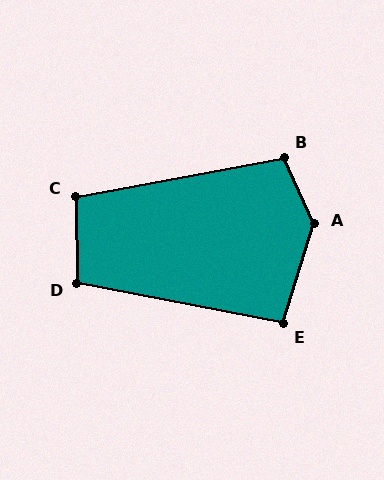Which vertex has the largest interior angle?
A, at approximately 138 degrees.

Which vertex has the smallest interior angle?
E, at approximately 97 degrees.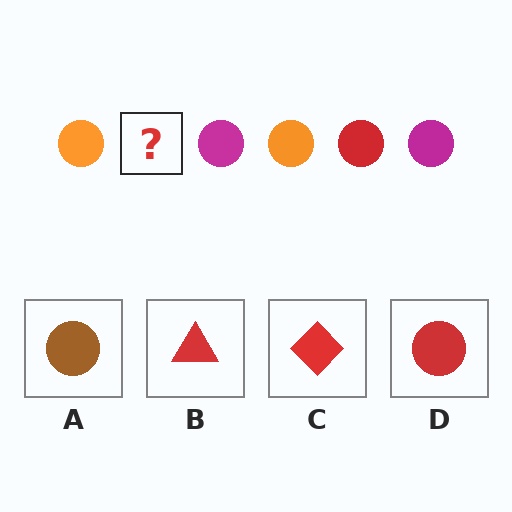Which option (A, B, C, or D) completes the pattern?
D.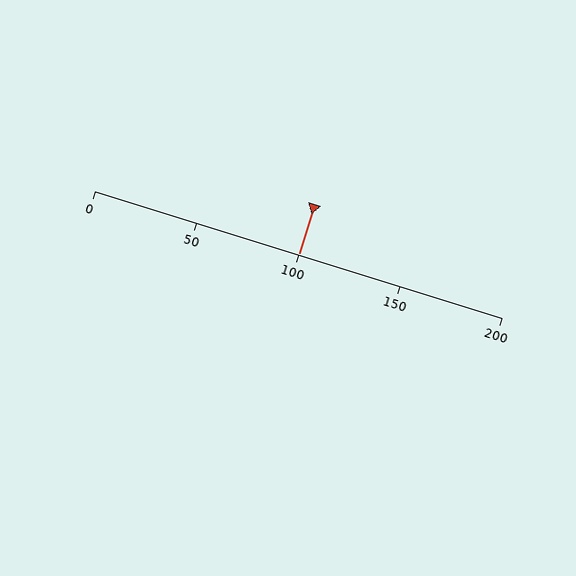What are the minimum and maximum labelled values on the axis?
The axis runs from 0 to 200.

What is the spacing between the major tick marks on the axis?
The major ticks are spaced 50 apart.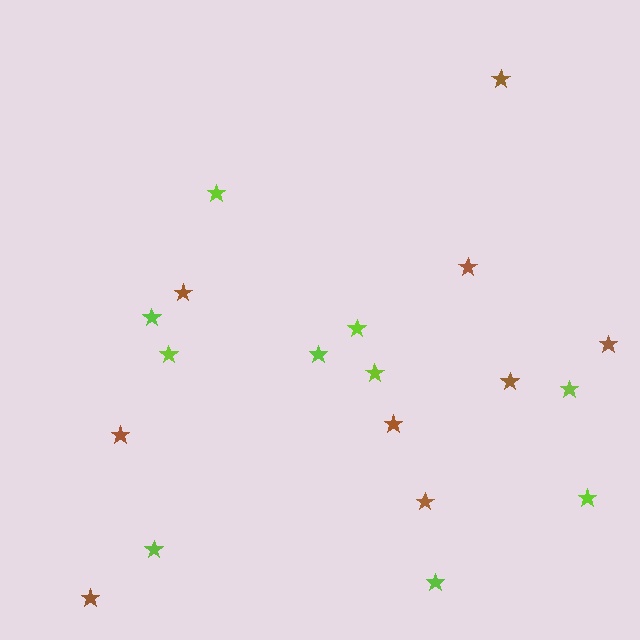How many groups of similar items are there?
There are 2 groups: one group of lime stars (10) and one group of brown stars (9).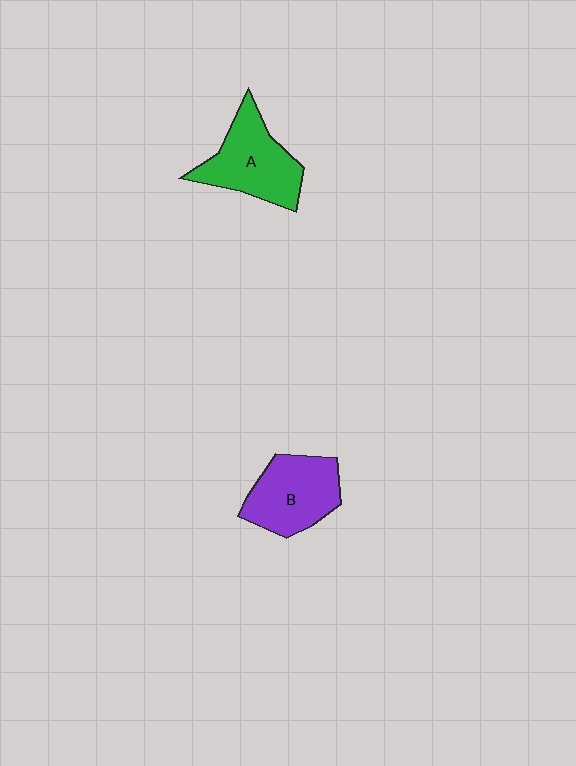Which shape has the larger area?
Shape A (green).